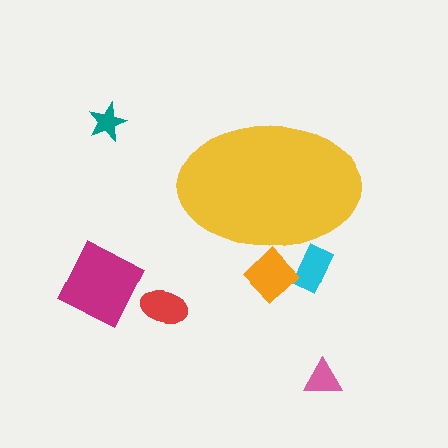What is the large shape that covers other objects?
A yellow ellipse.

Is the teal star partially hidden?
No, the teal star is fully visible.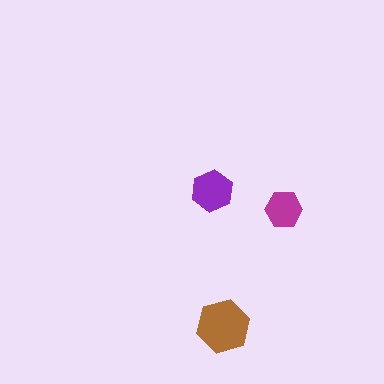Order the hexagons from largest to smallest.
the brown one, the purple one, the magenta one.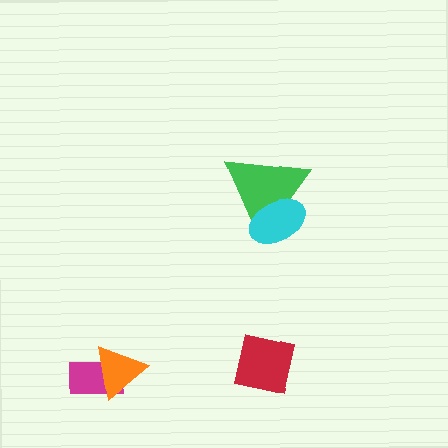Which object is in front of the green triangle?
The cyan ellipse is in front of the green triangle.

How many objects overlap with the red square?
0 objects overlap with the red square.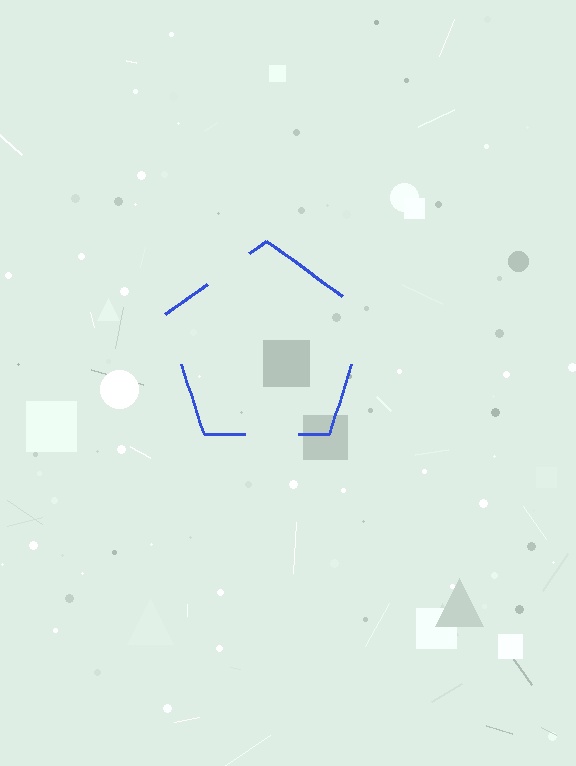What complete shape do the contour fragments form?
The contour fragments form a pentagon.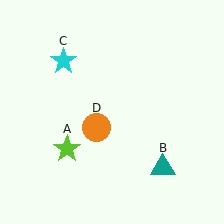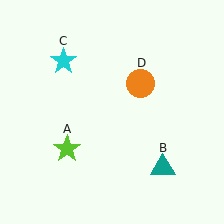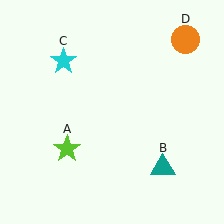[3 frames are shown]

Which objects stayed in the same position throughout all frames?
Lime star (object A) and teal triangle (object B) and cyan star (object C) remained stationary.